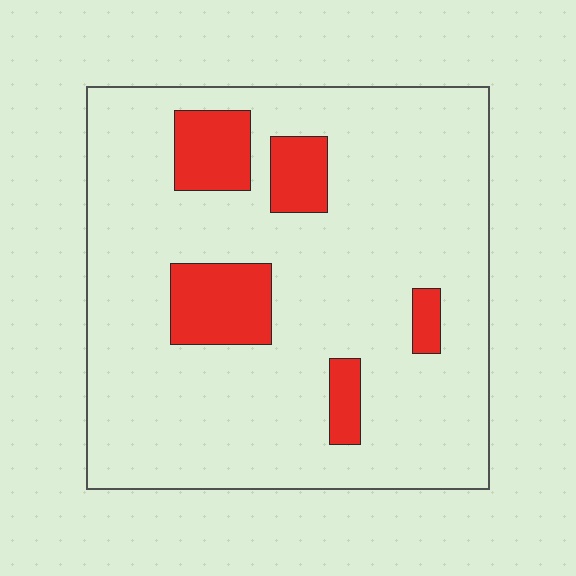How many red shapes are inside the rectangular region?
5.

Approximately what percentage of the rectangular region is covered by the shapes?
Approximately 15%.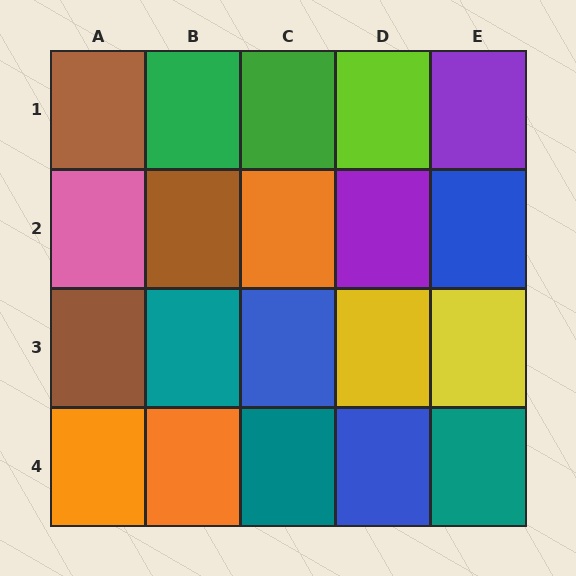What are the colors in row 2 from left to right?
Pink, brown, orange, purple, blue.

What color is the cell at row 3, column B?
Teal.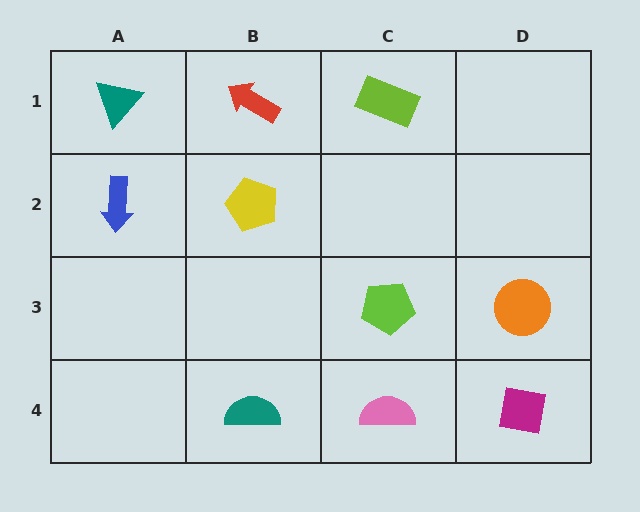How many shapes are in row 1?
3 shapes.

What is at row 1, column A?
A teal triangle.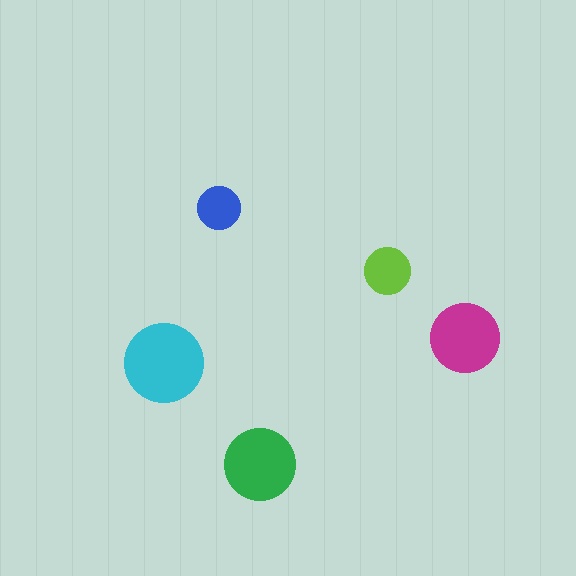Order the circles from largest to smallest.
the cyan one, the green one, the magenta one, the lime one, the blue one.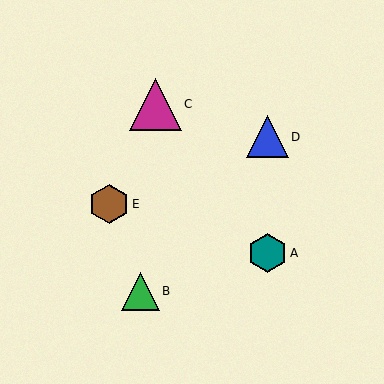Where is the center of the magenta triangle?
The center of the magenta triangle is at (155, 104).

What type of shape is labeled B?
Shape B is a green triangle.